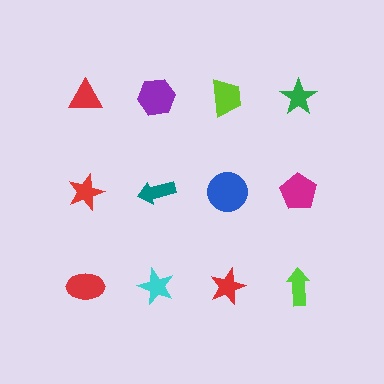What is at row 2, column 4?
A magenta pentagon.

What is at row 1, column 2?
A purple hexagon.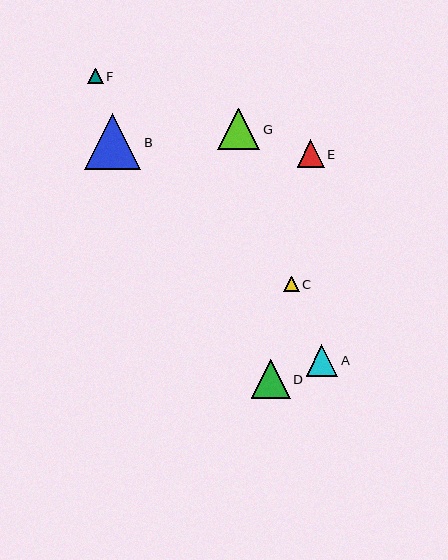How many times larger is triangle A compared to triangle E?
Triangle A is approximately 1.1 times the size of triangle E.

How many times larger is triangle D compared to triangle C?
Triangle D is approximately 2.5 times the size of triangle C.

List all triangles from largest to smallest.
From largest to smallest: B, G, D, A, E, F, C.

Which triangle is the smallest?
Triangle C is the smallest with a size of approximately 15 pixels.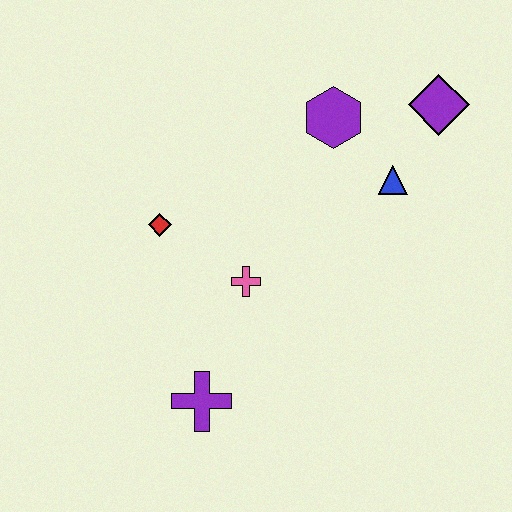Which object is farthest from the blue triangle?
The purple cross is farthest from the blue triangle.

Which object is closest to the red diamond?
The pink cross is closest to the red diamond.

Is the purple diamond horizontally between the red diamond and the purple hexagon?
No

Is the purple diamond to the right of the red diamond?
Yes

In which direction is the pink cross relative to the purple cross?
The pink cross is above the purple cross.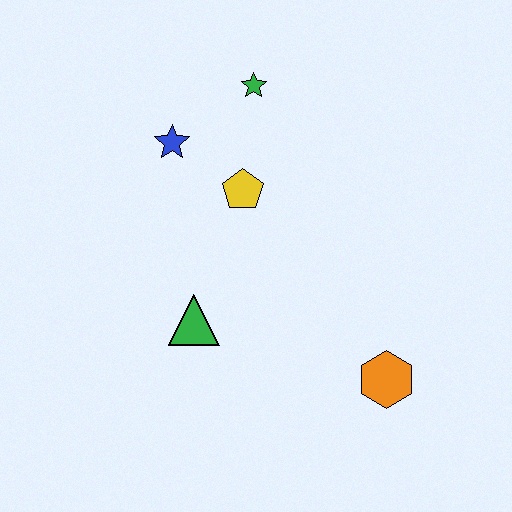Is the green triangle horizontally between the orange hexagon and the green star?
No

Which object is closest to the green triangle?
The yellow pentagon is closest to the green triangle.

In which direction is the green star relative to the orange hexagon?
The green star is above the orange hexagon.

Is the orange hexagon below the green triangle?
Yes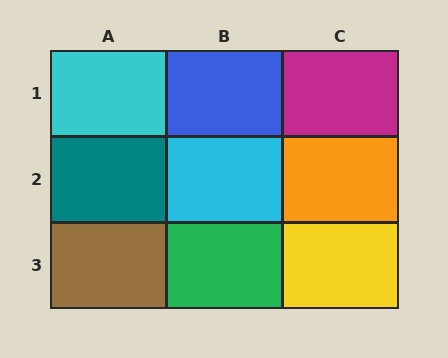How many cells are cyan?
2 cells are cyan.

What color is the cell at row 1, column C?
Magenta.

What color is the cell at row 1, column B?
Blue.